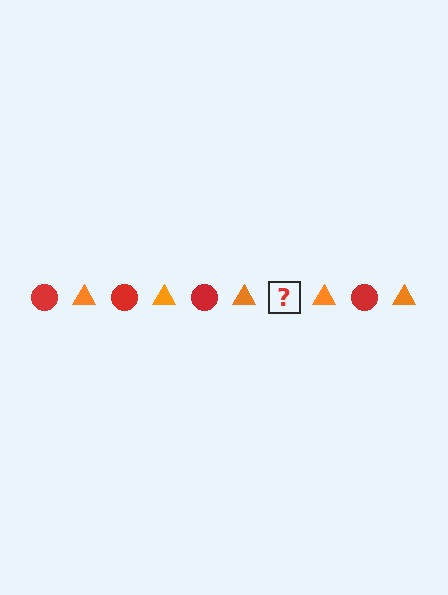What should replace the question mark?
The question mark should be replaced with a red circle.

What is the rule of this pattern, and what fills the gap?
The rule is that the pattern alternates between red circle and orange triangle. The gap should be filled with a red circle.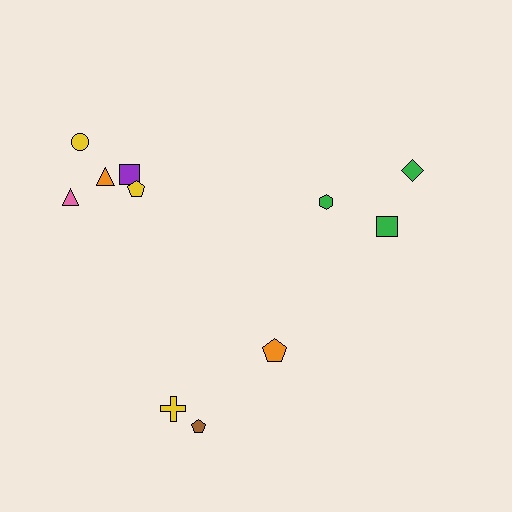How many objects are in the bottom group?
There are 3 objects.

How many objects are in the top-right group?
There are 3 objects.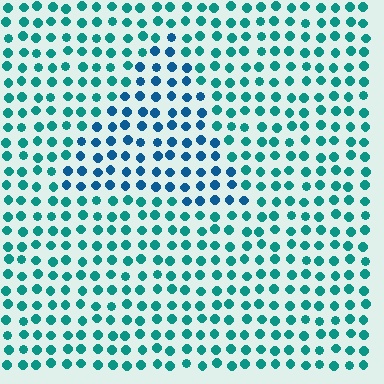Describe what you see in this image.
The image is filled with small teal elements in a uniform arrangement. A triangle-shaped region is visible where the elements are tinted to a slightly different hue, forming a subtle color boundary.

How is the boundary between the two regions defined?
The boundary is defined purely by a slight shift in hue (about 33 degrees). Spacing, size, and orientation are identical on both sides.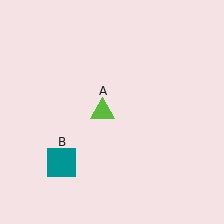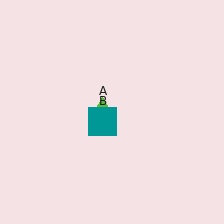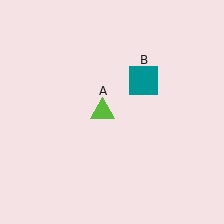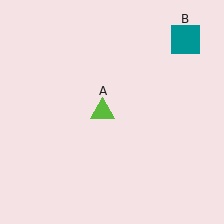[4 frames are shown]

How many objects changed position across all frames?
1 object changed position: teal square (object B).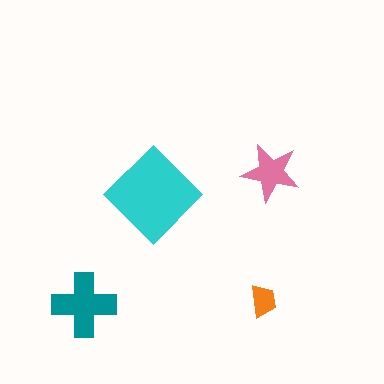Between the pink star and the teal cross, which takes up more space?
The teal cross.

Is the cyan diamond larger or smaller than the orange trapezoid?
Larger.